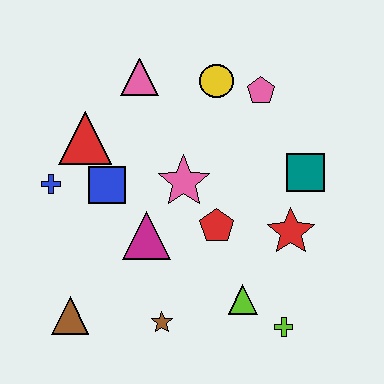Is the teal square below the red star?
No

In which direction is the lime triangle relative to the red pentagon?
The lime triangle is below the red pentagon.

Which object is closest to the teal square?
The red star is closest to the teal square.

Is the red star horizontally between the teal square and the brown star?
Yes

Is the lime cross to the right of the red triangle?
Yes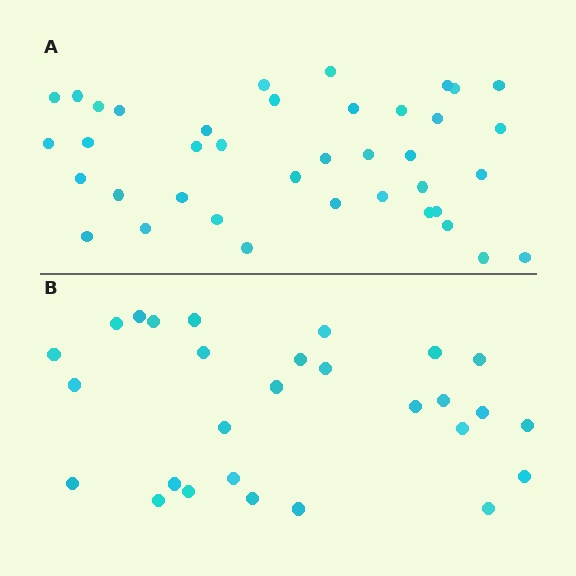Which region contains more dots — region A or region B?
Region A (the top region) has more dots.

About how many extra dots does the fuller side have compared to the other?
Region A has roughly 12 or so more dots than region B.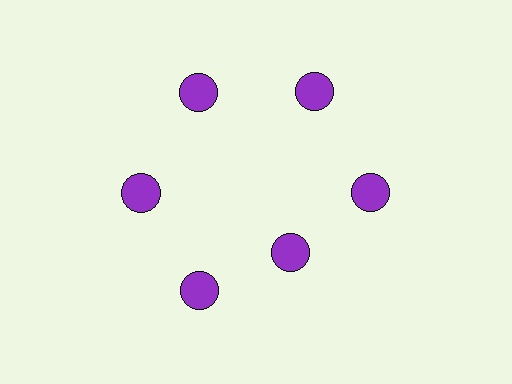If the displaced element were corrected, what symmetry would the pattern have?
It would have 6-fold rotational symmetry — the pattern would map onto itself every 60 degrees.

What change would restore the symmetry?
The symmetry would be restored by moving it outward, back onto the ring so that all 6 circles sit at equal angles and equal distance from the center.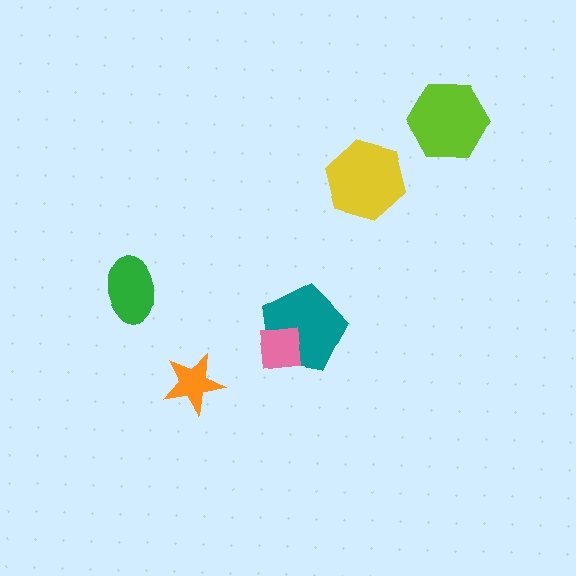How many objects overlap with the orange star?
0 objects overlap with the orange star.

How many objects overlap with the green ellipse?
0 objects overlap with the green ellipse.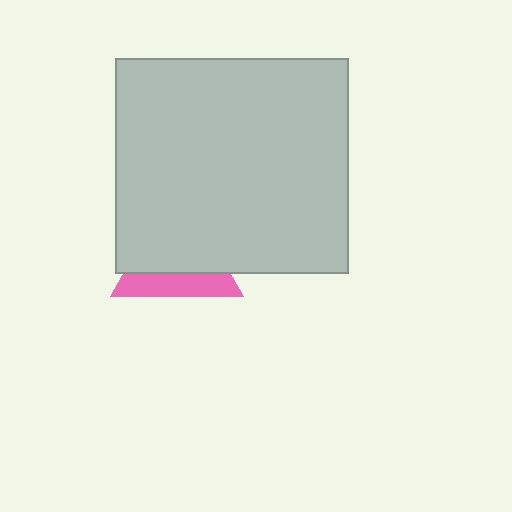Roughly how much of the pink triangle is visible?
A small part of it is visible (roughly 37%).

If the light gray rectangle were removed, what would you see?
You would see the complete pink triangle.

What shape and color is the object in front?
The object in front is a light gray rectangle.